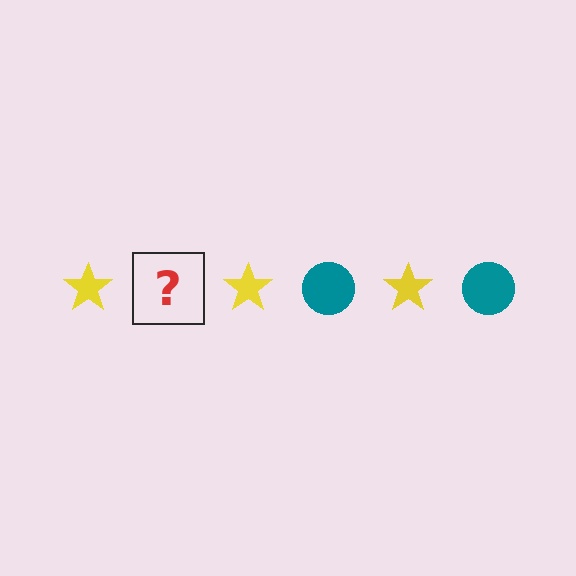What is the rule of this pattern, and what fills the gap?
The rule is that the pattern alternates between yellow star and teal circle. The gap should be filled with a teal circle.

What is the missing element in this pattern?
The missing element is a teal circle.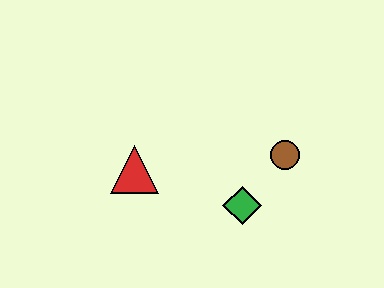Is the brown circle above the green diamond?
Yes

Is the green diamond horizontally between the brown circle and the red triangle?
Yes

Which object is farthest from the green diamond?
The red triangle is farthest from the green diamond.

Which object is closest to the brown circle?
The green diamond is closest to the brown circle.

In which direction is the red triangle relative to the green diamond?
The red triangle is to the left of the green diamond.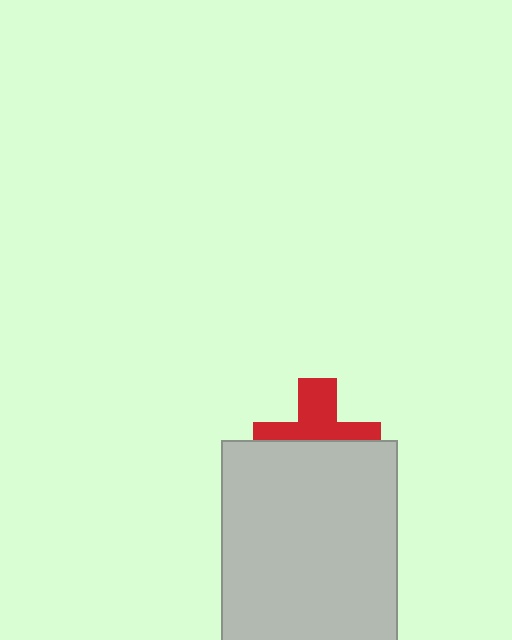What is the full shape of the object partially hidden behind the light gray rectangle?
The partially hidden object is a red cross.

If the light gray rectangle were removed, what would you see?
You would see the complete red cross.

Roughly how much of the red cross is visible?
About half of it is visible (roughly 47%).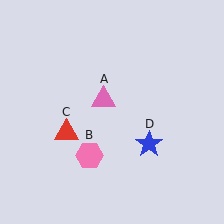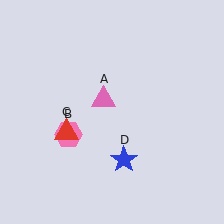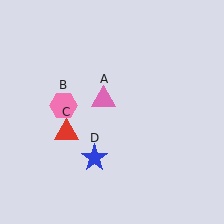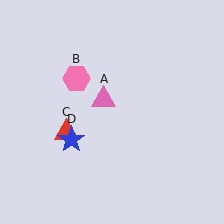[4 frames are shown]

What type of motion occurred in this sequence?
The pink hexagon (object B), blue star (object D) rotated clockwise around the center of the scene.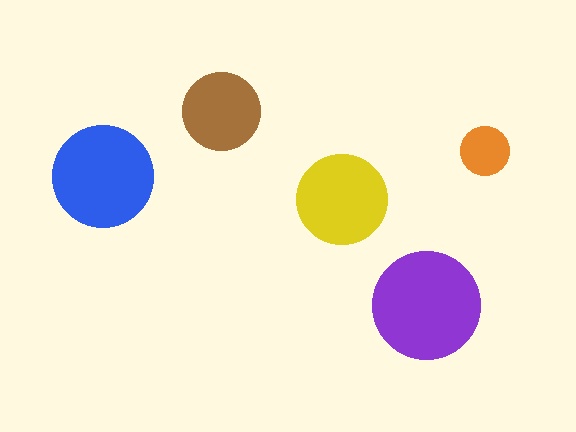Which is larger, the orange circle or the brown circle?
The brown one.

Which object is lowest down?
The purple circle is bottommost.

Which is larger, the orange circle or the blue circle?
The blue one.